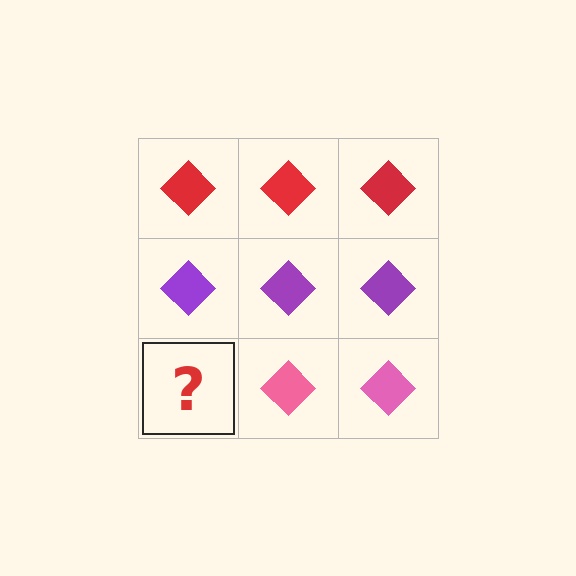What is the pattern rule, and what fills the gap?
The rule is that each row has a consistent color. The gap should be filled with a pink diamond.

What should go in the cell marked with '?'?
The missing cell should contain a pink diamond.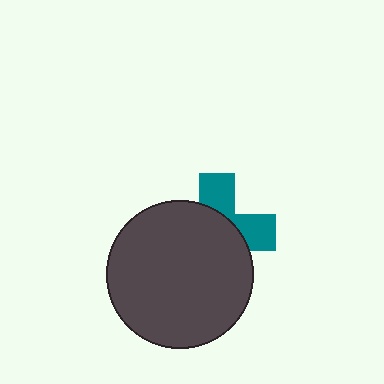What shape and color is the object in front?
The object in front is a dark gray circle.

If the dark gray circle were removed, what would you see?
You would see the complete teal cross.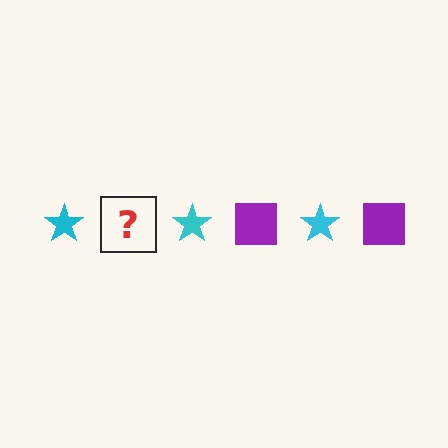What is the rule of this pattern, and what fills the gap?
The rule is that the pattern alternates between cyan star and purple square. The gap should be filled with a purple square.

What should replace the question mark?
The question mark should be replaced with a purple square.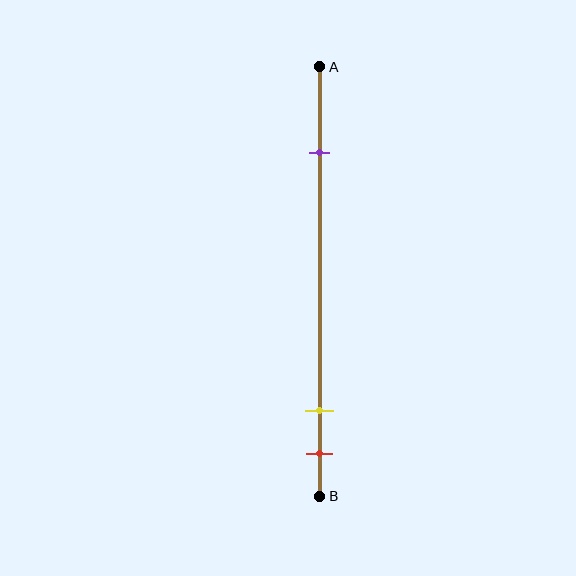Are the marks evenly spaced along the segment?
No, the marks are not evenly spaced.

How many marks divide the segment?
There are 3 marks dividing the segment.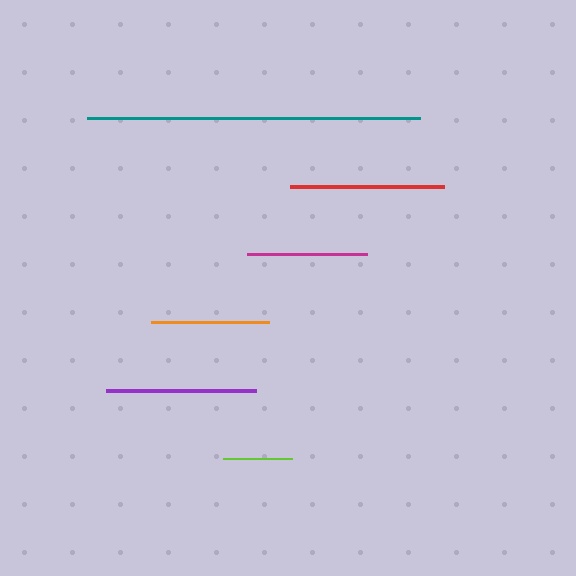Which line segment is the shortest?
The lime line is the shortest at approximately 70 pixels.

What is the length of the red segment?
The red segment is approximately 154 pixels long.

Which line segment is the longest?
The teal line is the longest at approximately 333 pixels.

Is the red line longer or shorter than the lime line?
The red line is longer than the lime line.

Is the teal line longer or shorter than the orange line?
The teal line is longer than the orange line.